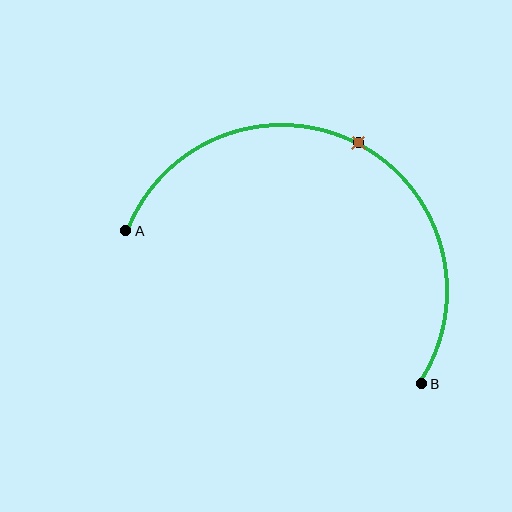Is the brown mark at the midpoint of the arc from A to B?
Yes. The brown mark lies on the arc at equal arc-length from both A and B — it is the arc midpoint.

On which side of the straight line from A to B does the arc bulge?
The arc bulges above the straight line connecting A and B.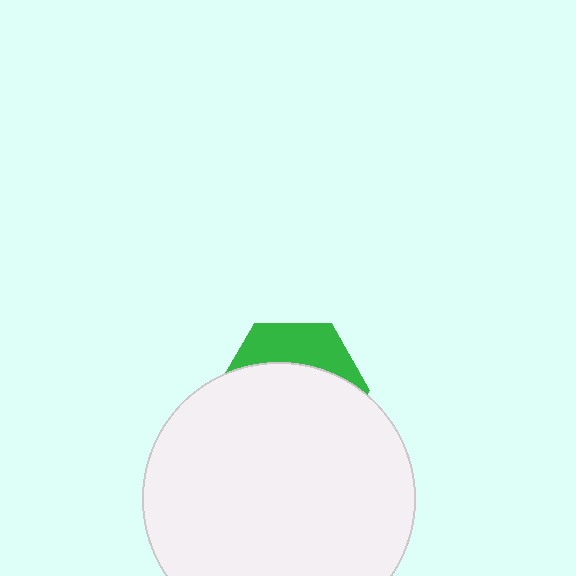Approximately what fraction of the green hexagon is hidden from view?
Roughly 69% of the green hexagon is hidden behind the white circle.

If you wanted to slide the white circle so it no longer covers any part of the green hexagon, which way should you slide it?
Slide it down — that is the most direct way to separate the two shapes.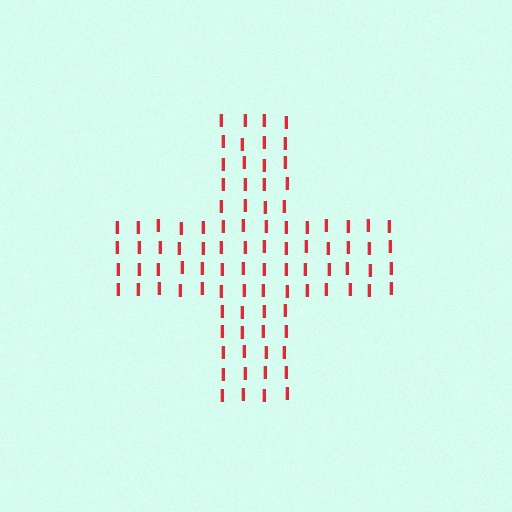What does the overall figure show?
The overall figure shows a cross.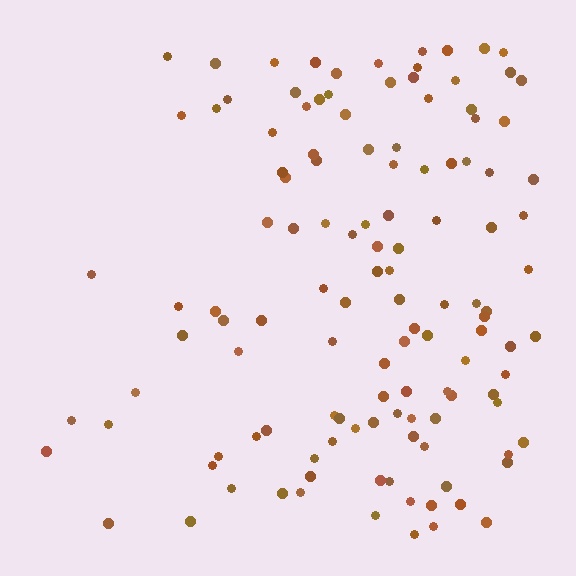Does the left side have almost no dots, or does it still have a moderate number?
Still a moderate number, just noticeably fewer than the right.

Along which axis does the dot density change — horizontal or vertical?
Horizontal.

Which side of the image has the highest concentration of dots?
The right.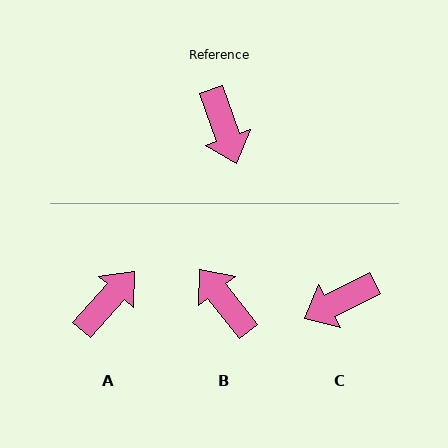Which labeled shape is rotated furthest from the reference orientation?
B, about 161 degrees away.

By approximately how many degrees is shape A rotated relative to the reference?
Approximately 119 degrees counter-clockwise.